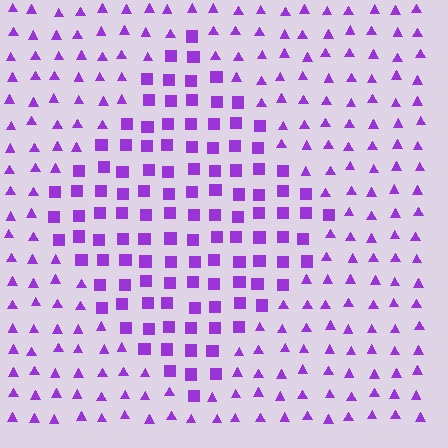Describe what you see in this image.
The image is filled with small purple elements arranged in a uniform grid. A diamond-shaped region contains squares, while the surrounding area contains triangles. The boundary is defined purely by the change in element shape.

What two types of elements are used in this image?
The image uses squares inside the diamond region and triangles outside it.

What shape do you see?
I see a diamond.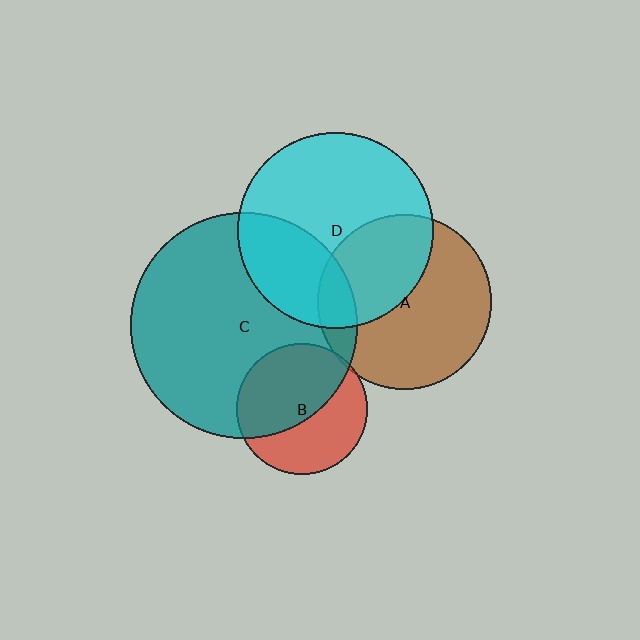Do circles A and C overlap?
Yes.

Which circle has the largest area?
Circle C (teal).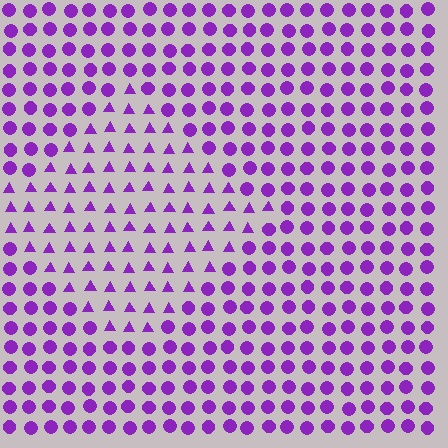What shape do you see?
I see a diamond.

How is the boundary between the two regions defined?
The boundary is defined by a change in element shape: triangles inside vs. circles outside. All elements share the same color and spacing.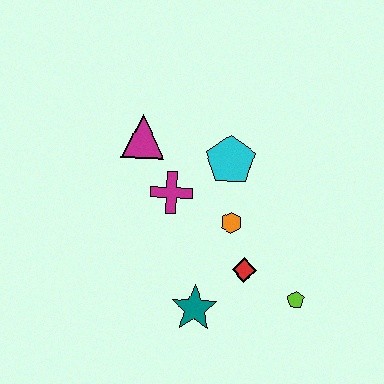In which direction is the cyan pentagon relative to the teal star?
The cyan pentagon is above the teal star.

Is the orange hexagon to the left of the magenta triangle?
No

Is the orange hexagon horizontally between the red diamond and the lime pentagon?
No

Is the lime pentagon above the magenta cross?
No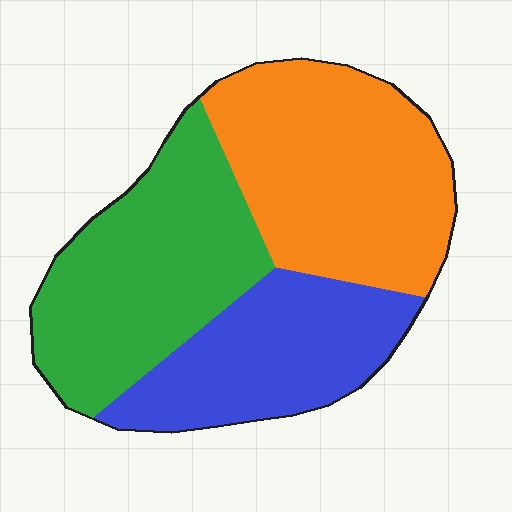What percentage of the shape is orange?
Orange covers roughly 40% of the shape.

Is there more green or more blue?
Green.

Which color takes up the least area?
Blue, at roughly 25%.